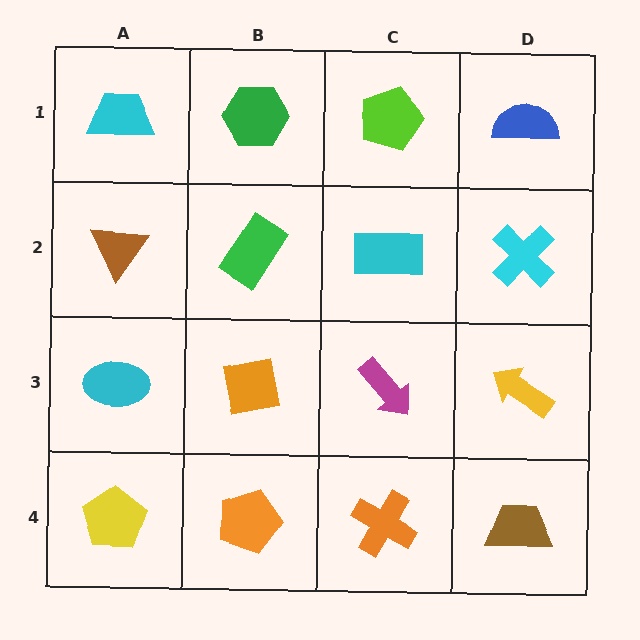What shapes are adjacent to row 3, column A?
A brown triangle (row 2, column A), a yellow pentagon (row 4, column A), an orange square (row 3, column B).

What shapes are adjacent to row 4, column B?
An orange square (row 3, column B), a yellow pentagon (row 4, column A), an orange cross (row 4, column C).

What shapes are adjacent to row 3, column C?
A cyan rectangle (row 2, column C), an orange cross (row 4, column C), an orange square (row 3, column B), a yellow arrow (row 3, column D).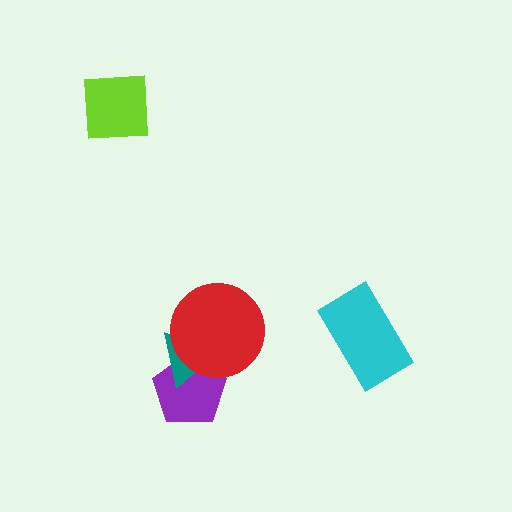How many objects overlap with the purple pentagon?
2 objects overlap with the purple pentagon.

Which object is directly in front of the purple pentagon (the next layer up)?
The teal triangle is directly in front of the purple pentagon.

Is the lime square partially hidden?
No, no other shape covers it.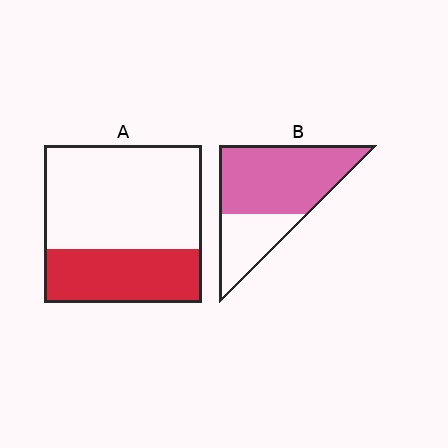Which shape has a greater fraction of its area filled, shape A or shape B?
Shape B.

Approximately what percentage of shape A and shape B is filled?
A is approximately 35% and B is approximately 70%.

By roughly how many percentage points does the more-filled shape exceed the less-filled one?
By roughly 35 percentage points (B over A).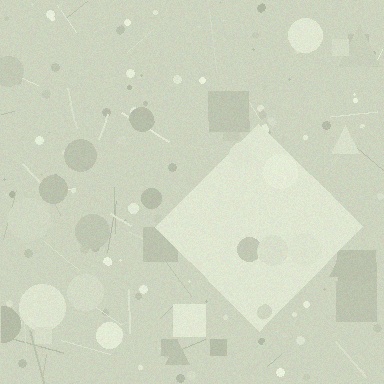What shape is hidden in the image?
A diamond is hidden in the image.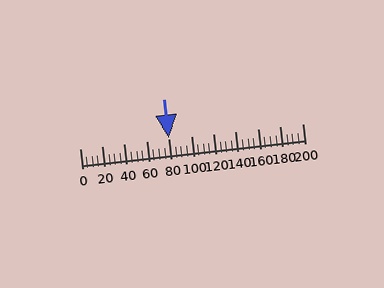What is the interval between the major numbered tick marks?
The major tick marks are spaced 20 units apart.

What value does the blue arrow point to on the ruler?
The blue arrow points to approximately 80.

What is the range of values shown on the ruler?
The ruler shows values from 0 to 200.